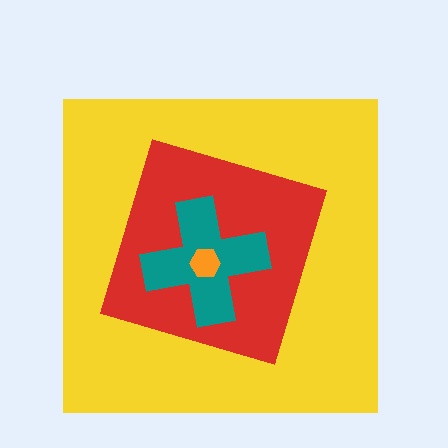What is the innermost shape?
The orange hexagon.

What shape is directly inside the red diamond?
The teal cross.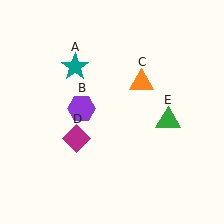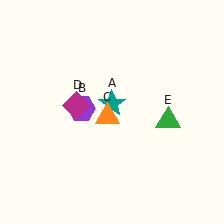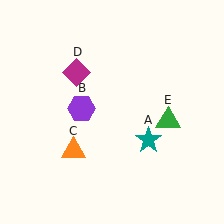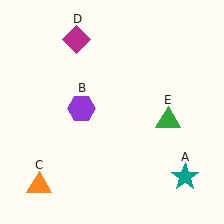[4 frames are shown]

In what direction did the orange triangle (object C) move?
The orange triangle (object C) moved down and to the left.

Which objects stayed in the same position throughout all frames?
Purple hexagon (object B) and green triangle (object E) remained stationary.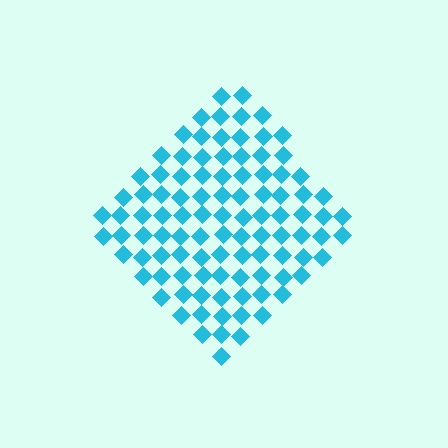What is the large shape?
The large shape is a diamond.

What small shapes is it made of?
It is made of small diamonds.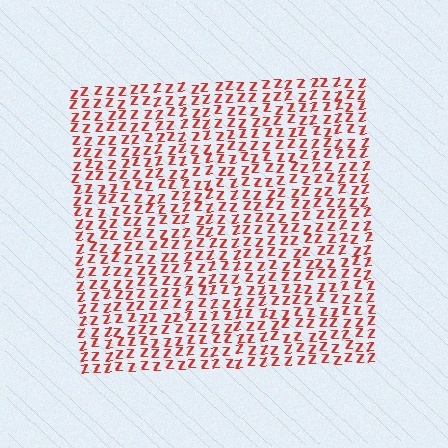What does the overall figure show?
The overall figure shows a square.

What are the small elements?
The small elements are letter Z's.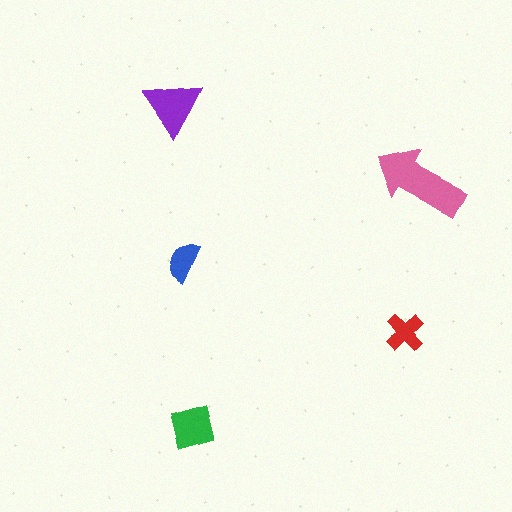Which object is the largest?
The pink arrow.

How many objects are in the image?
There are 5 objects in the image.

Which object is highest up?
The purple triangle is topmost.